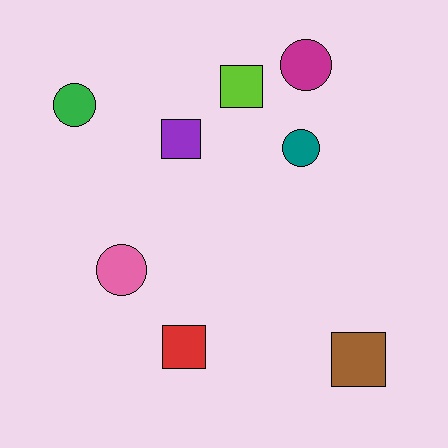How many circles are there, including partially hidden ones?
There are 4 circles.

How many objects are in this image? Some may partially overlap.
There are 8 objects.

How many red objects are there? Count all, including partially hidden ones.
There is 1 red object.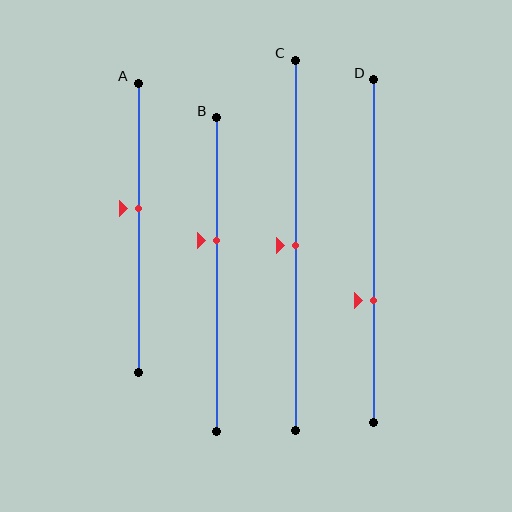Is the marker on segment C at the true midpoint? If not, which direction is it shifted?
Yes, the marker on segment C is at the true midpoint.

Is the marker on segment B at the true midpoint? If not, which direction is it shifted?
No, the marker on segment B is shifted upward by about 11% of the segment length.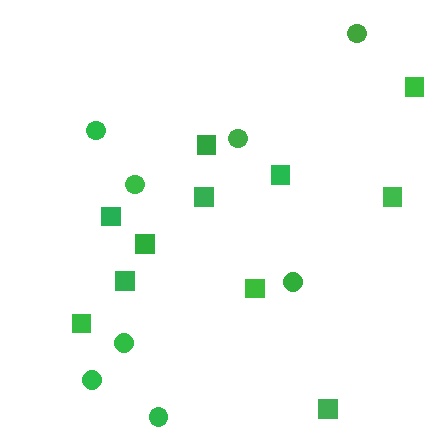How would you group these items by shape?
There are 2 groups: one group of squares (11) and one group of circles (8).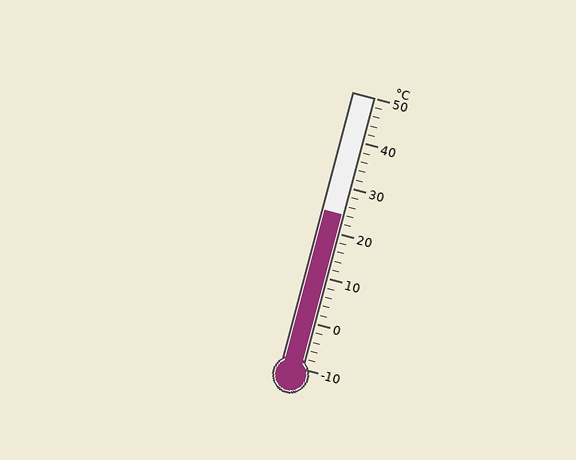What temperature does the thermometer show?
The thermometer shows approximately 24°C.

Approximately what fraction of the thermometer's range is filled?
The thermometer is filled to approximately 55% of its range.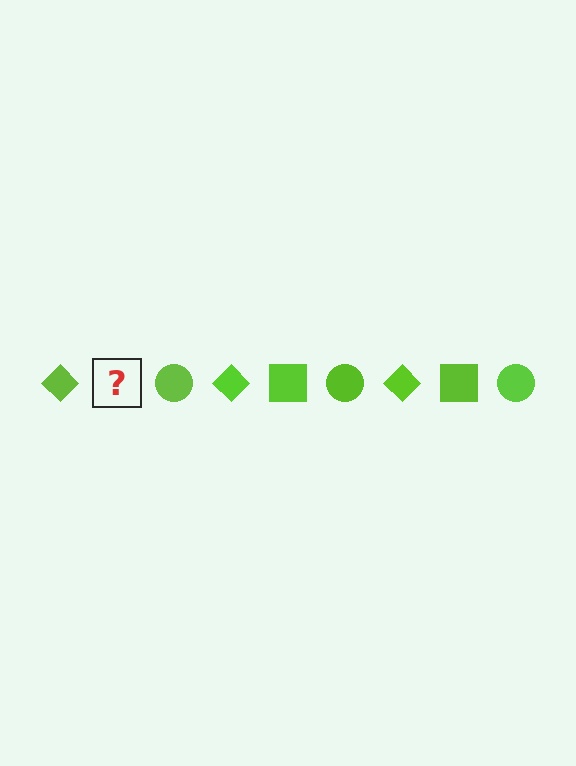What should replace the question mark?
The question mark should be replaced with a lime square.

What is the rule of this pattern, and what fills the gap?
The rule is that the pattern cycles through diamond, square, circle shapes in lime. The gap should be filled with a lime square.